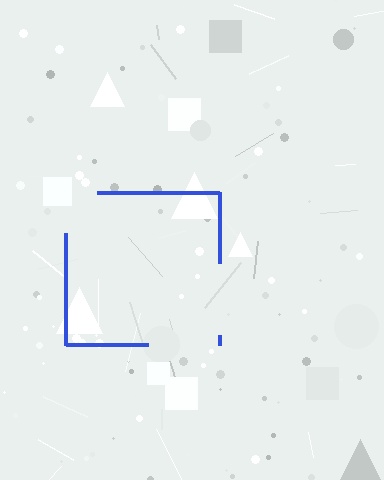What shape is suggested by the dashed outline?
The dashed outline suggests a square.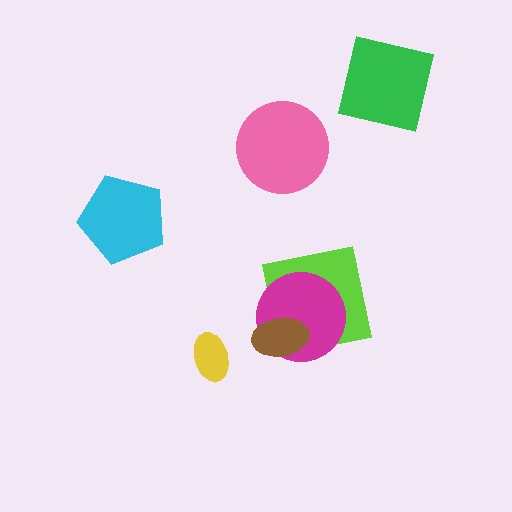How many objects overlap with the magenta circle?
2 objects overlap with the magenta circle.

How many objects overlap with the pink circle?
0 objects overlap with the pink circle.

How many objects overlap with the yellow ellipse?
0 objects overlap with the yellow ellipse.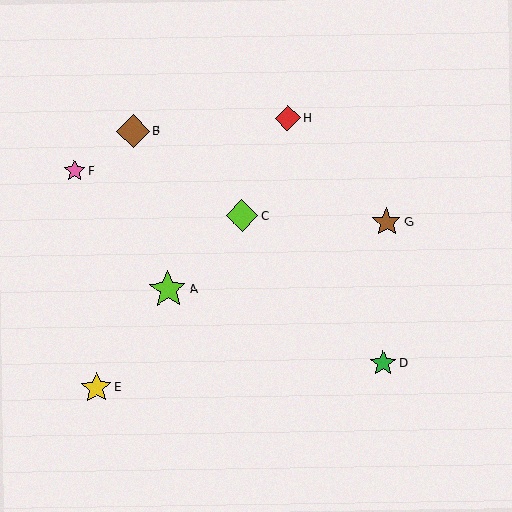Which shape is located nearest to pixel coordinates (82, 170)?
The pink star (labeled F) at (74, 171) is nearest to that location.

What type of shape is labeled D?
Shape D is a green star.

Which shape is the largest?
The lime star (labeled A) is the largest.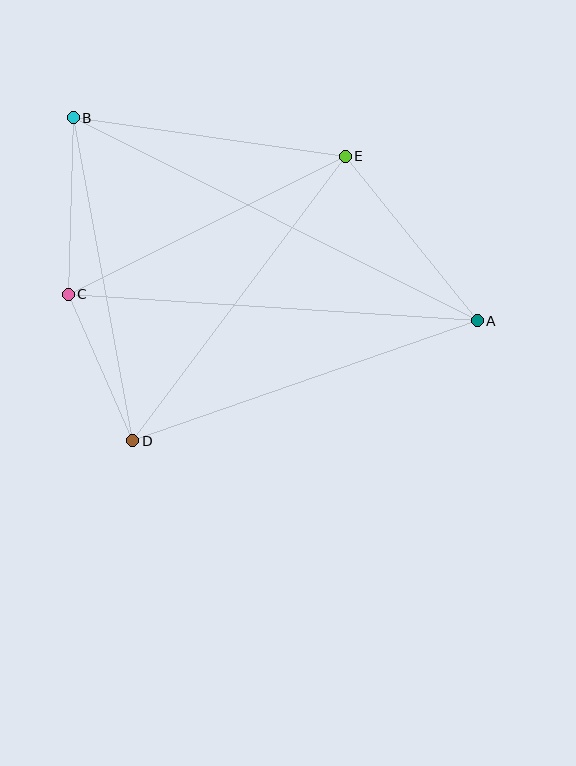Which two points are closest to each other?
Points C and D are closest to each other.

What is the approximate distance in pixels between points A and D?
The distance between A and D is approximately 365 pixels.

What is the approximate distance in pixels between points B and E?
The distance between B and E is approximately 275 pixels.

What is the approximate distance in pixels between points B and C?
The distance between B and C is approximately 177 pixels.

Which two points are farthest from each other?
Points A and B are farthest from each other.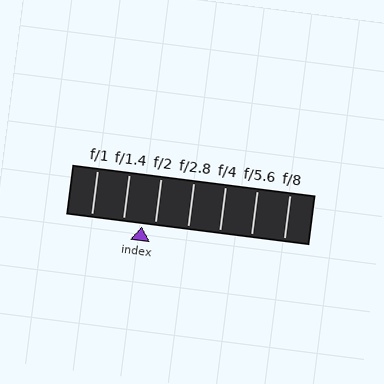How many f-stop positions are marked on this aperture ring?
There are 7 f-stop positions marked.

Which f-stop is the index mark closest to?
The index mark is closest to f/2.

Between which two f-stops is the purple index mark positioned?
The index mark is between f/1.4 and f/2.